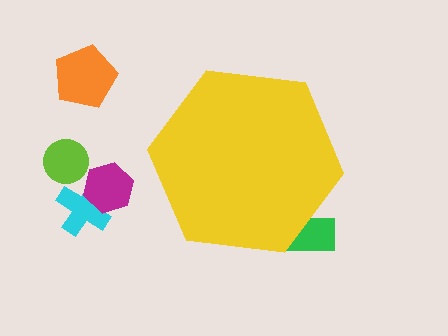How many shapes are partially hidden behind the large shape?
1 shape is partially hidden.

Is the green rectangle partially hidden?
Yes, the green rectangle is partially hidden behind the yellow hexagon.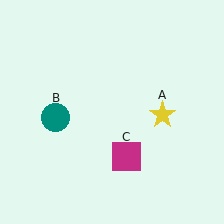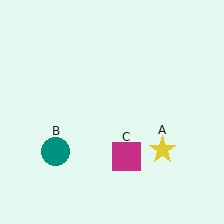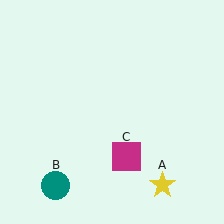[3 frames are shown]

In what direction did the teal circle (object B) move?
The teal circle (object B) moved down.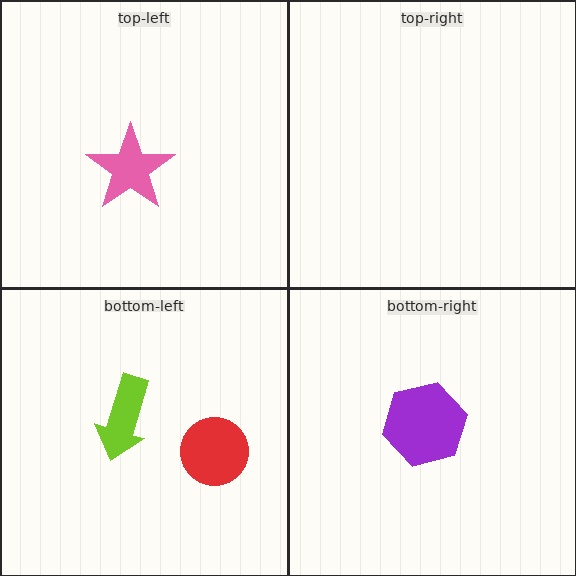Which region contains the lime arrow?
The bottom-left region.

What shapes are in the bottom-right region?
The purple hexagon.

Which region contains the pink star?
The top-left region.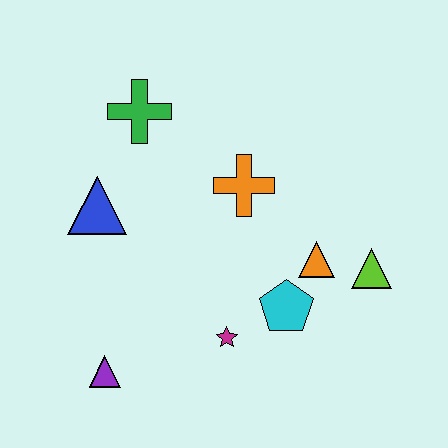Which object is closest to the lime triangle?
The orange triangle is closest to the lime triangle.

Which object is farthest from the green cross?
The lime triangle is farthest from the green cross.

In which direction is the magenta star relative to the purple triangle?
The magenta star is to the right of the purple triangle.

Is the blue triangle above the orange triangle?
Yes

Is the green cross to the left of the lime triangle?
Yes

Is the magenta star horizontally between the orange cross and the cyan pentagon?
No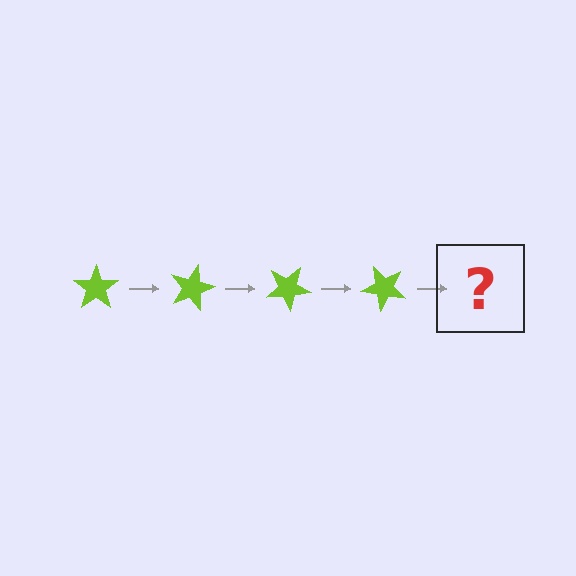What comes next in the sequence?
The next element should be a lime star rotated 60 degrees.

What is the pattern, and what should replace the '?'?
The pattern is that the star rotates 15 degrees each step. The '?' should be a lime star rotated 60 degrees.